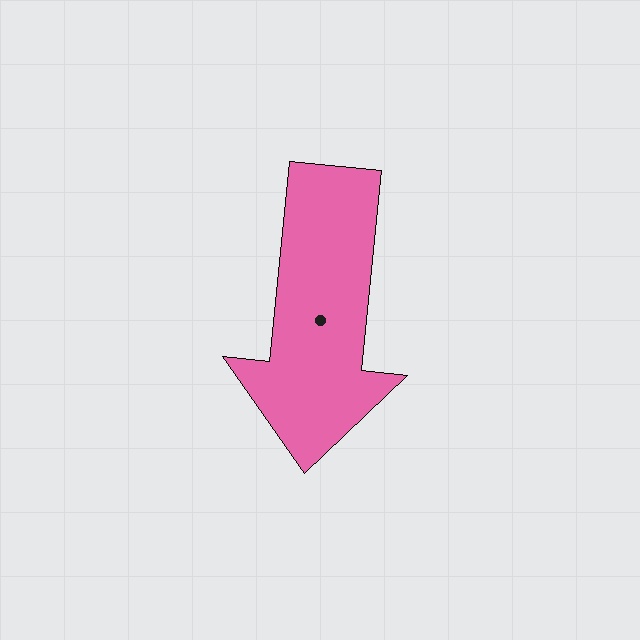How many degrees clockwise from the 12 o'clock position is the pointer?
Approximately 186 degrees.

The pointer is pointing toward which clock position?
Roughly 6 o'clock.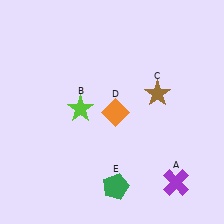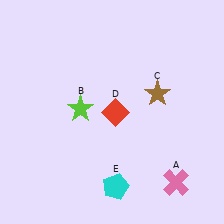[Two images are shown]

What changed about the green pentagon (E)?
In Image 1, E is green. In Image 2, it changed to cyan.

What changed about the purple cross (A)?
In Image 1, A is purple. In Image 2, it changed to pink.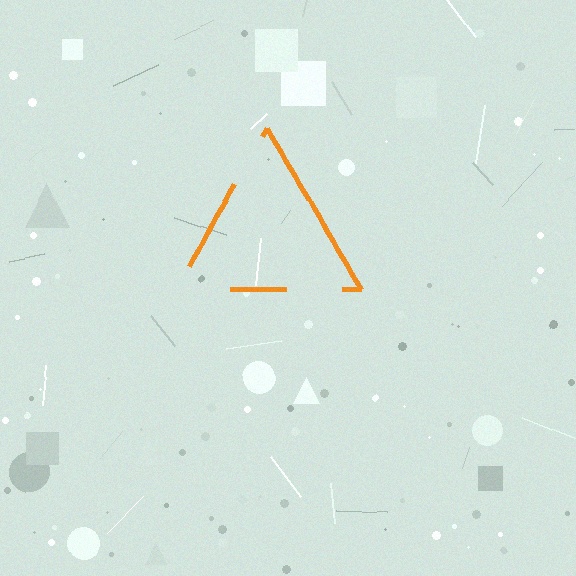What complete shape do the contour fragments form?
The contour fragments form a triangle.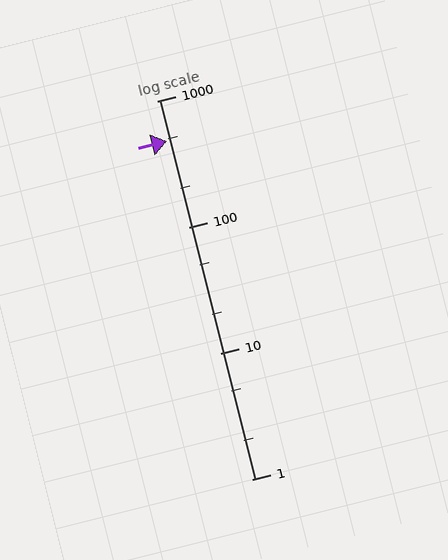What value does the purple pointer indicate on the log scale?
The pointer indicates approximately 480.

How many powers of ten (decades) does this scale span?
The scale spans 3 decades, from 1 to 1000.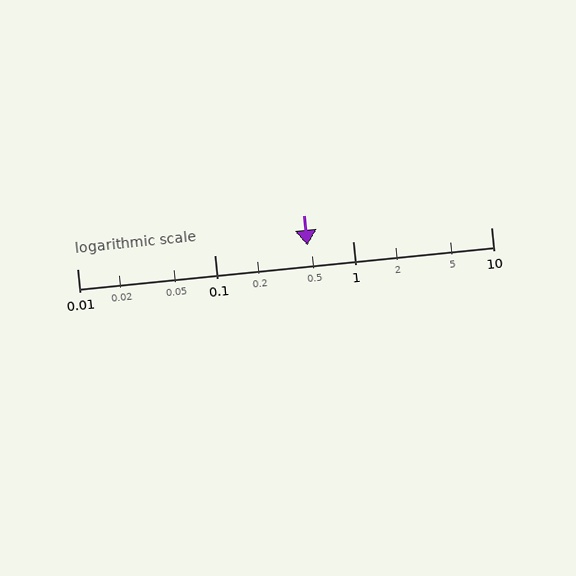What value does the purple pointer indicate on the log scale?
The pointer indicates approximately 0.47.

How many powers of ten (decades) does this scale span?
The scale spans 3 decades, from 0.01 to 10.